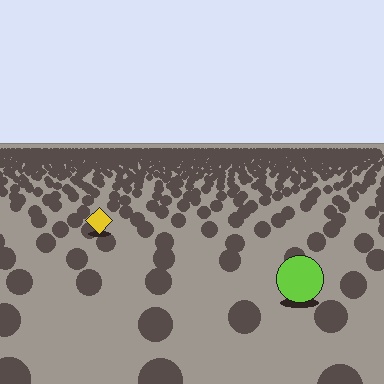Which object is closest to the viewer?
The lime circle is closest. The texture marks near it are larger and more spread out.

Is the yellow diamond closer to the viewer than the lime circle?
No. The lime circle is closer — you can tell from the texture gradient: the ground texture is coarser near it.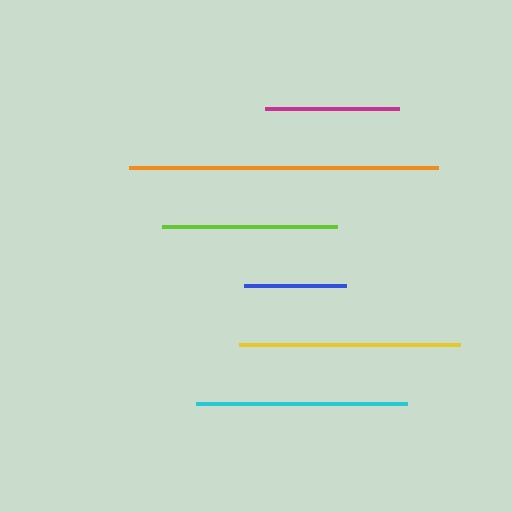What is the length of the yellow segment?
The yellow segment is approximately 221 pixels long.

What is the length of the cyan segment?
The cyan segment is approximately 211 pixels long.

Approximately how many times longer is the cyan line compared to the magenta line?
The cyan line is approximately 1.6 times the length of the magenta line.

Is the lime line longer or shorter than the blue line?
The lime line is longer than the blue line.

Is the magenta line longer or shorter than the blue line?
The magenta line is longer than the blue line.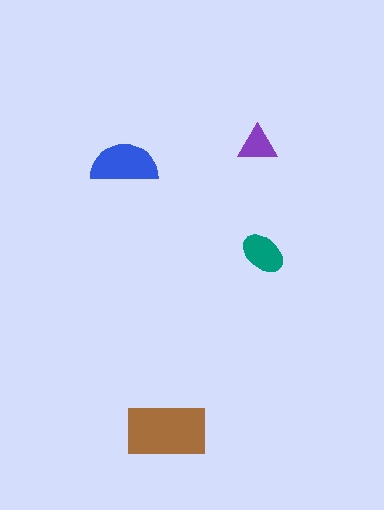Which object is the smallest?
The purple triangle.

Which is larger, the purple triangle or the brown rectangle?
The brown rectangle.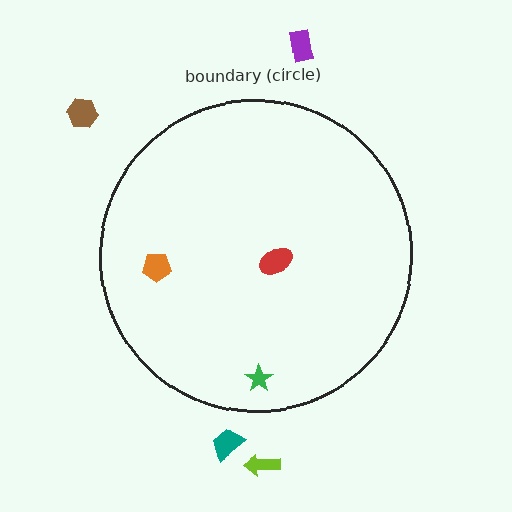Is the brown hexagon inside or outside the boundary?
Outside.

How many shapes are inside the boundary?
3 inside, 4 outside.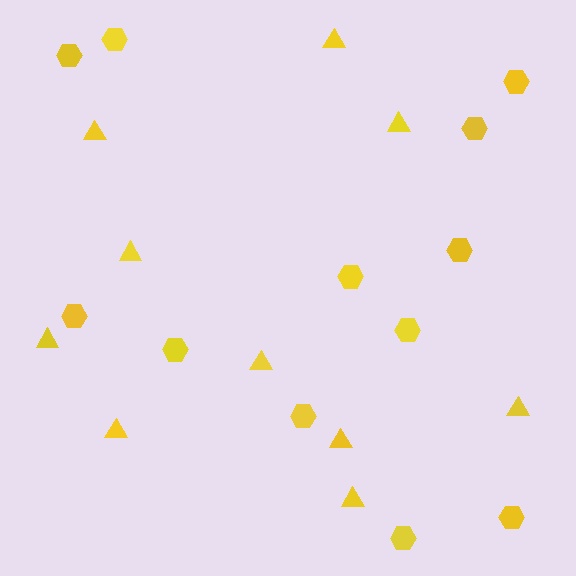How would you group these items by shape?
There are 2 groups: one group of triangles (10) and one group of hexagons (12).